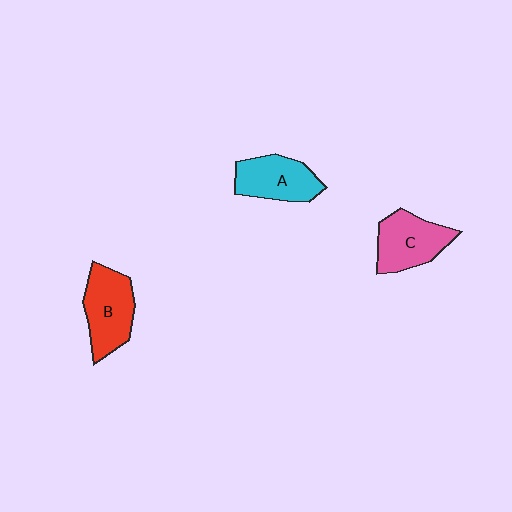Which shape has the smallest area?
Shape A (cyan).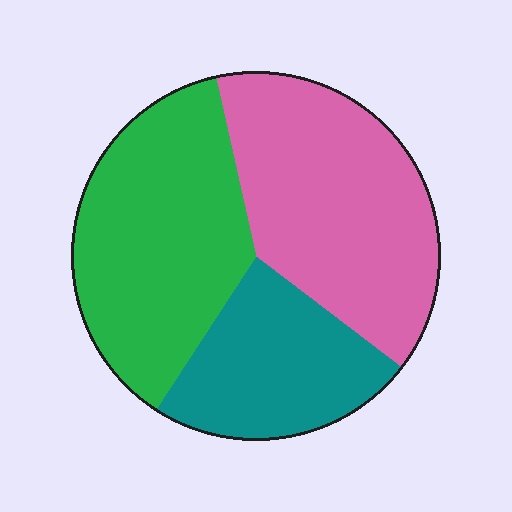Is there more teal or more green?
Green.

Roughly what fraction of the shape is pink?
Pink covers roughly 40% of the shape.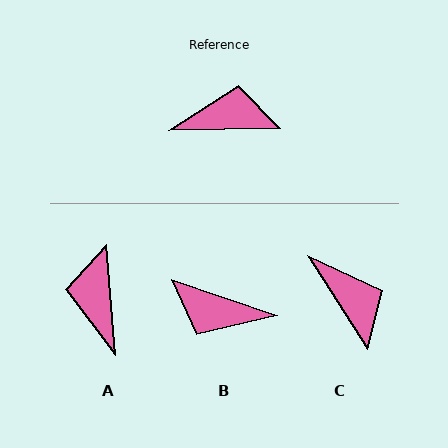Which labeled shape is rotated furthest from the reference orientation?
B, about 160 degrees away.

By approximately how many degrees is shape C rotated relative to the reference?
Approximately 58 degrees clockwise.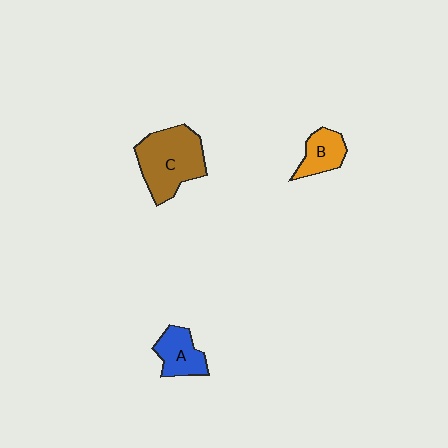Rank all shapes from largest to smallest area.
From largest to smallest: C (brown), A (blue), B (orange).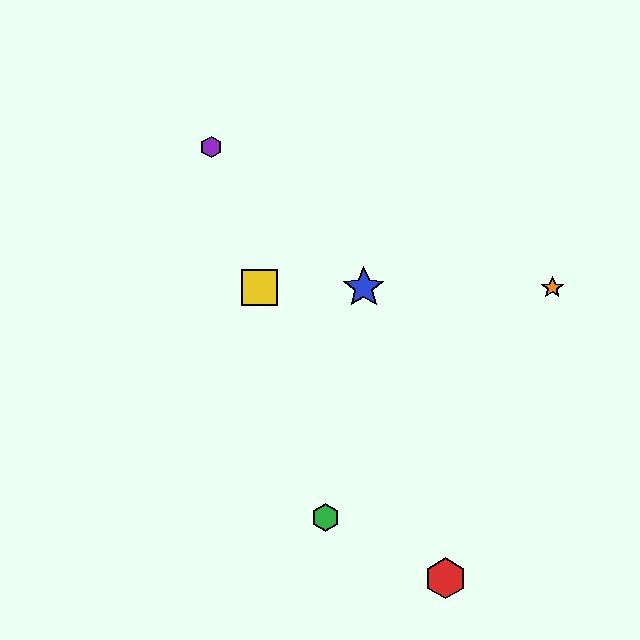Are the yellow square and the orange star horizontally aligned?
Yes, both are at y≈288.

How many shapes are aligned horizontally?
3 shapes (the blue star, the yellow square, the orange star) are aligned horizontally.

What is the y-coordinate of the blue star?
The blue star is at y≈288.